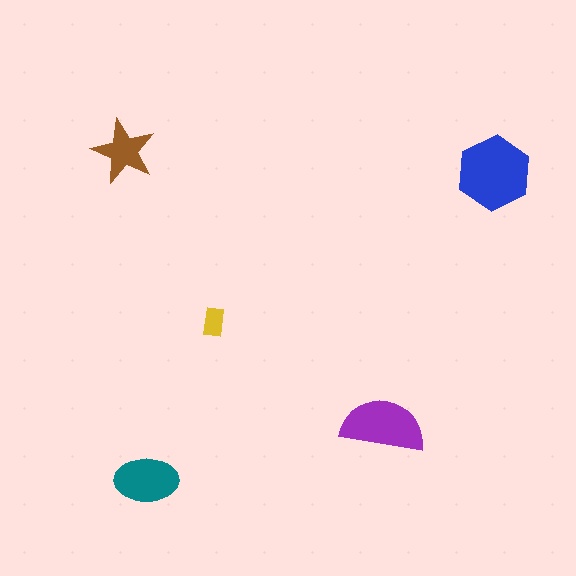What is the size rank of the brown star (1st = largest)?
4th.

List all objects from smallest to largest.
The yellow rectangle, the brown star, the teal ellipse, the purple semicircle, the blue hexagon.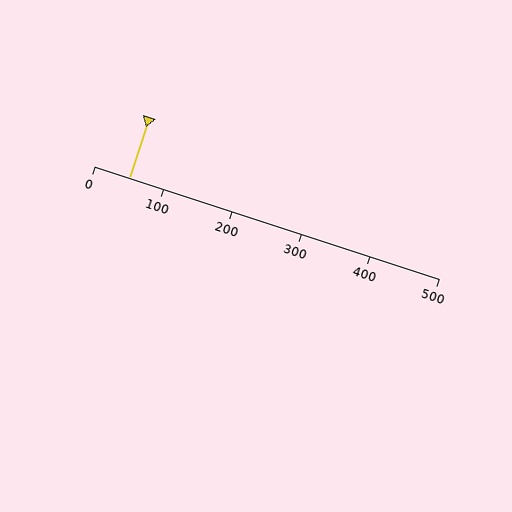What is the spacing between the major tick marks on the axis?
The major ticks are spaced 100 apart.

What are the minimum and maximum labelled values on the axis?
The axis runs from 0 to 500.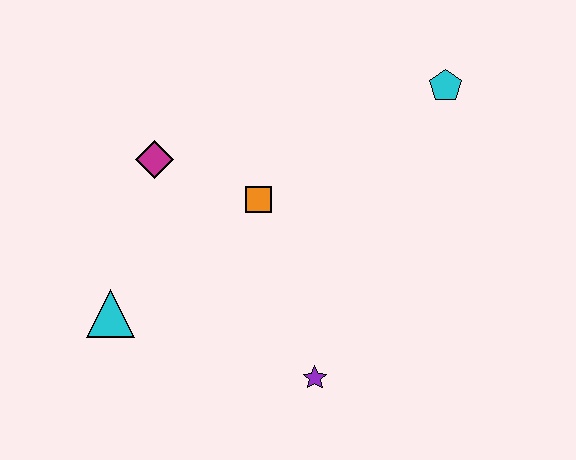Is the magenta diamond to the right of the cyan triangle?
Yes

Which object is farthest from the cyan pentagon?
The cyan triangle is farthest from the cyan pentagon.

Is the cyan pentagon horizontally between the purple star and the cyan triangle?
No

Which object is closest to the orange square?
The magenta diamond is closest to the orange square.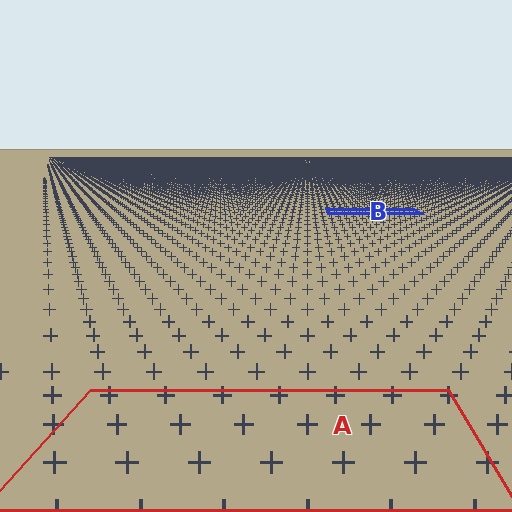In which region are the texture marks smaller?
The texture marks are smaller in region B, because it is farther away.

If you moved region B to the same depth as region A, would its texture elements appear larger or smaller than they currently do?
They would appear larger. At a closer depth, the same texture elements are projected at a bigger on-screen size.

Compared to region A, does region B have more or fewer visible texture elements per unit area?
Region B has more texture elements per unit area — they are packed more densely because it is farther away.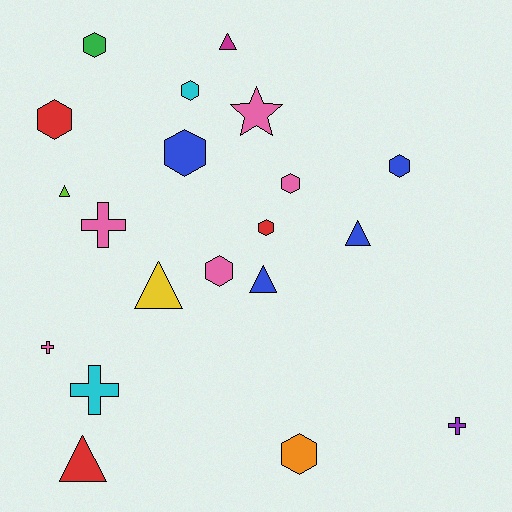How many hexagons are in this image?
There are 9 hexagons.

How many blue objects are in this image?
There are 4 blue objects.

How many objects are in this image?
There are 20 objects.